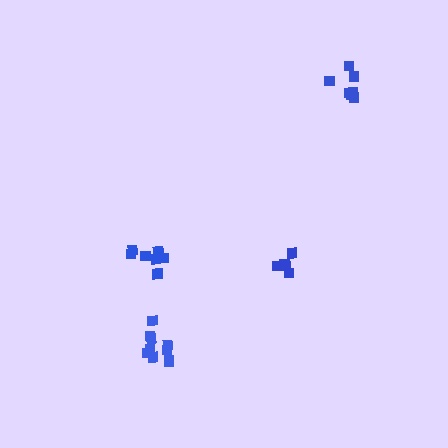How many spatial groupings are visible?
There are 4 spatial groupings.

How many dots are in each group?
Group 1: 10 dots, Group 2: 7 dots, Group 3: 8 dots, Group 4: 5 dots (30 total).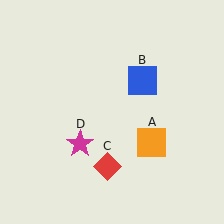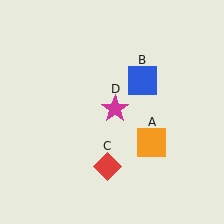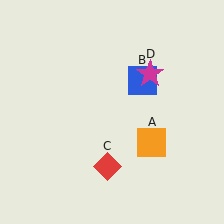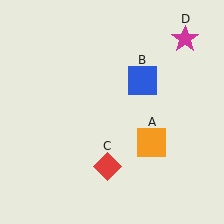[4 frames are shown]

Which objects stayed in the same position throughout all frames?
Orange square (object A) and blue square (object B) and red diamond (object C) remained stationary.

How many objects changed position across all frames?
1 object changed position: magenta star (object D).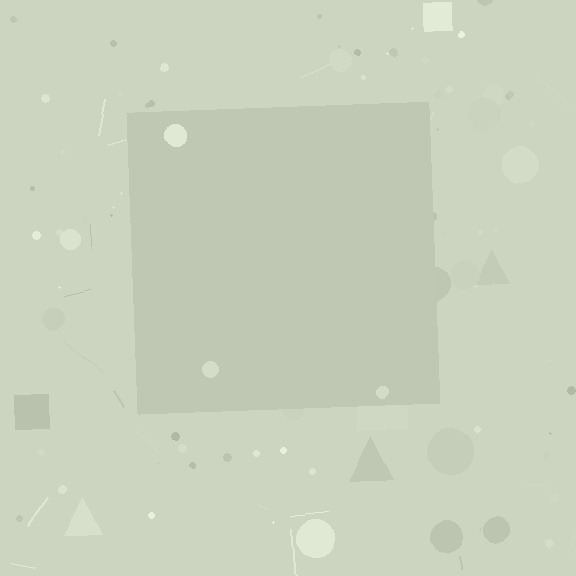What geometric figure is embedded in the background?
A square is embedded in the background.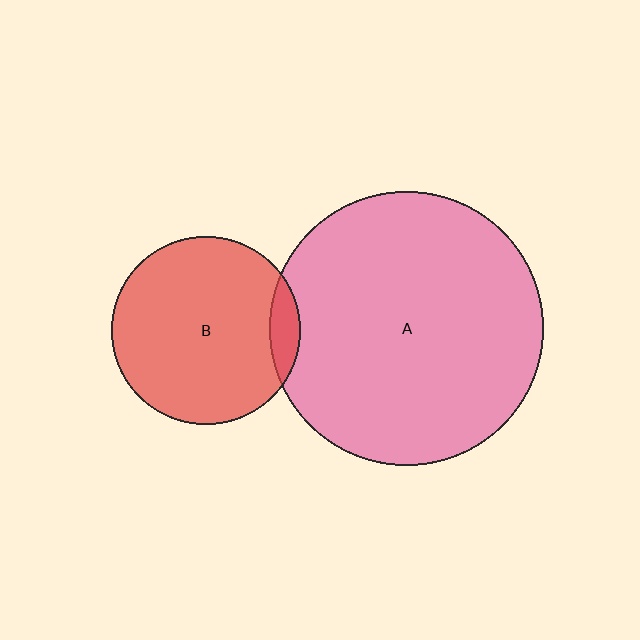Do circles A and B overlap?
Yes.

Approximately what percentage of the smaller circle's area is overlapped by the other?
Approximately 10%.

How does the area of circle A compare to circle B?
Approximately 2.1 times.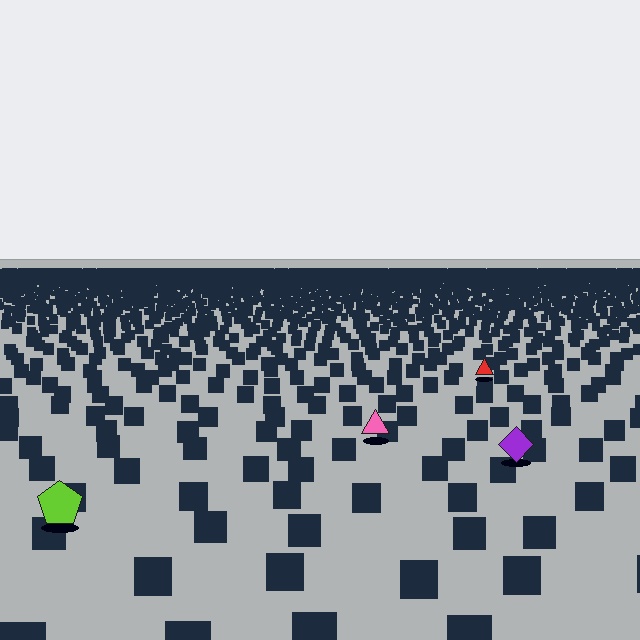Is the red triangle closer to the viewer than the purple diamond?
No. The purple diamond is closer — you can tell from the texture gradient: the ground texture is coarser near it.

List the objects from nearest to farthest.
From nearest to farthest: the lime pentagon, the purple diamond, the pink triangle, the red triangle.